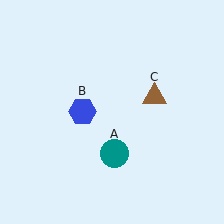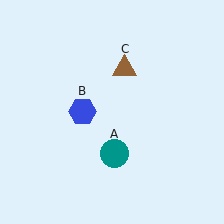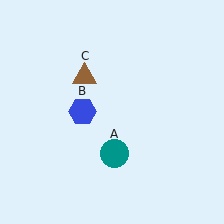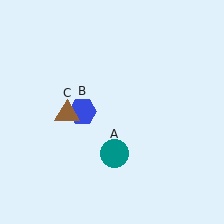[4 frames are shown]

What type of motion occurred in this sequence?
The brown triangle (object C) rotated counterclockwise around the center of the scene.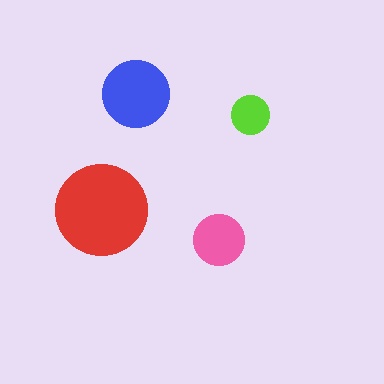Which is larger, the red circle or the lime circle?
The red one.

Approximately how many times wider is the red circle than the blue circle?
About 1.5 times wider.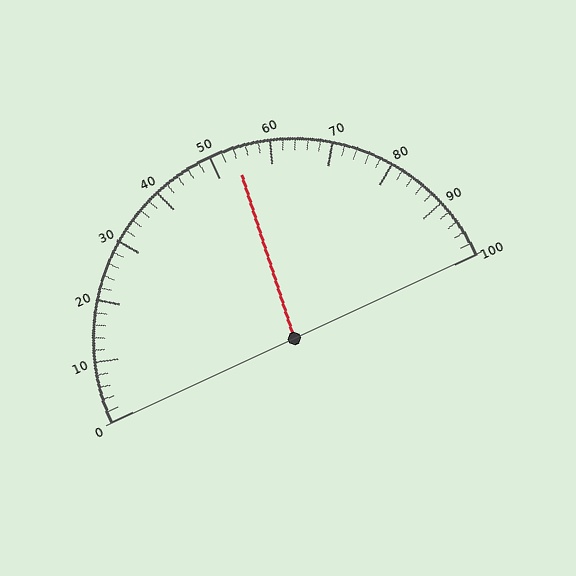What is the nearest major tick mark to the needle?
The nearest major tick mark is 50.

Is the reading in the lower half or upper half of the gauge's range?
The reading is in the upper half of the range (0 to 100).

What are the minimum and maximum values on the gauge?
The gauge ranges from 0 to 100.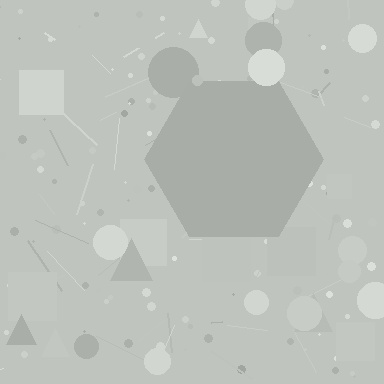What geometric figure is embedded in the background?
A hexagon is embedded in the background.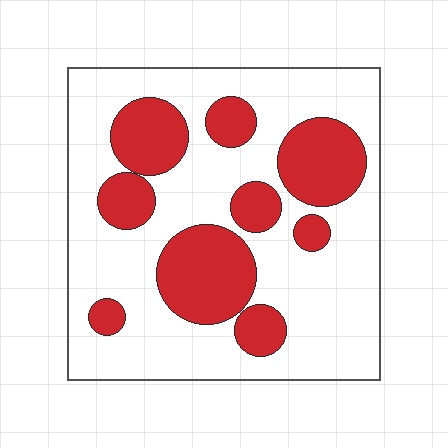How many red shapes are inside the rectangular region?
9.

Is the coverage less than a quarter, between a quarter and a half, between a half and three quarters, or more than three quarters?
Between a quarter and a half.